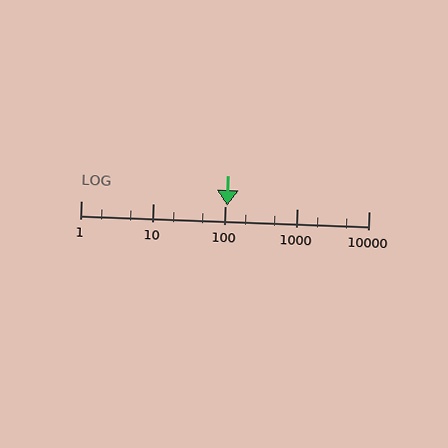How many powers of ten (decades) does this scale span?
The scale spans 4 decades, from 1 to 10000.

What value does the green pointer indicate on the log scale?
The pointer indicates approximately 110.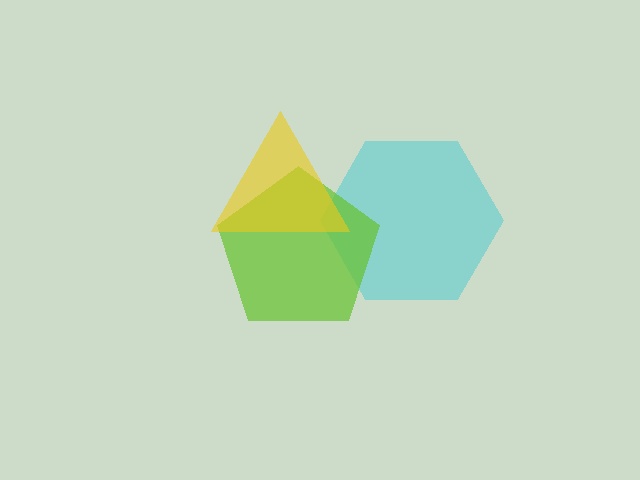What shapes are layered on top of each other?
The layered shapes are: a cyan hexagon, a lime pentagon, a yellow triangle.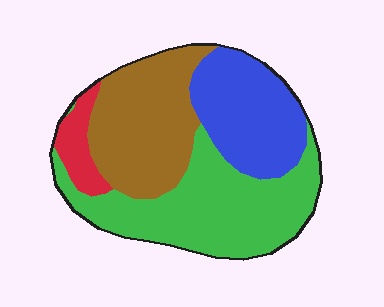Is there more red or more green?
Green.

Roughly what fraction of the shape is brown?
Brown covers around 30% of the shape.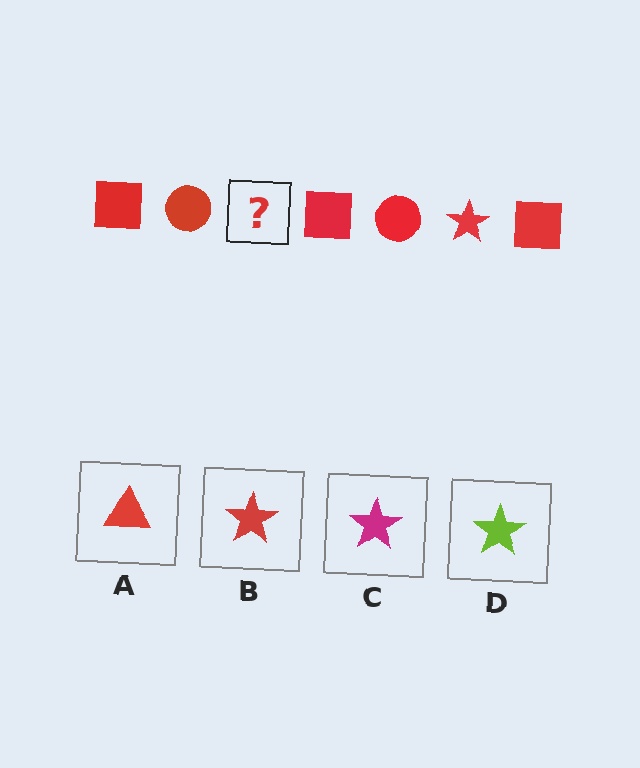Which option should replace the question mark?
Option B.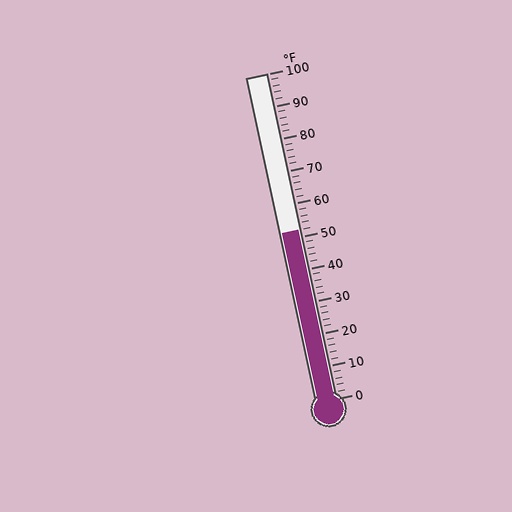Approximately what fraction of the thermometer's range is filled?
The thermometer is filled to approximately 50% of its range.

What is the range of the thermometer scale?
The thermometer scale ranges from 0°F to 100°F.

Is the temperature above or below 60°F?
The temperature is below 60°F.